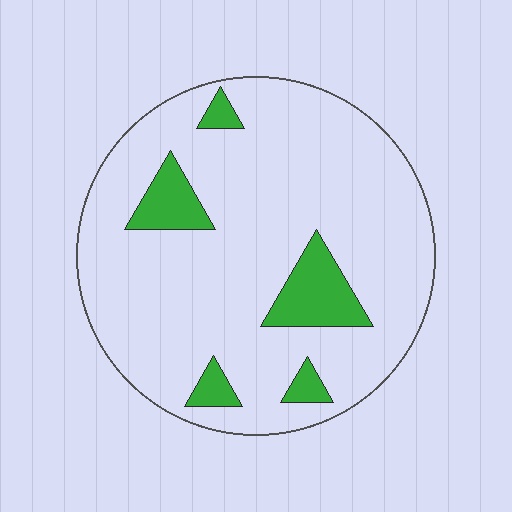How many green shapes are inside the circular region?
5.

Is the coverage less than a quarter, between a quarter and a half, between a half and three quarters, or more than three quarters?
Less than a quarter.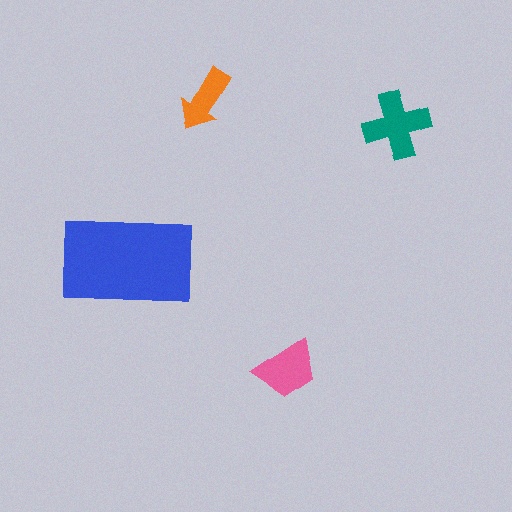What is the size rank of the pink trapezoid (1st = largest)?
3rd.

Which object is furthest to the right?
The teal cross is rightmost.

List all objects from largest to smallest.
The blue rectangle, the teal cross, the pink trapezoid, the orange arrow.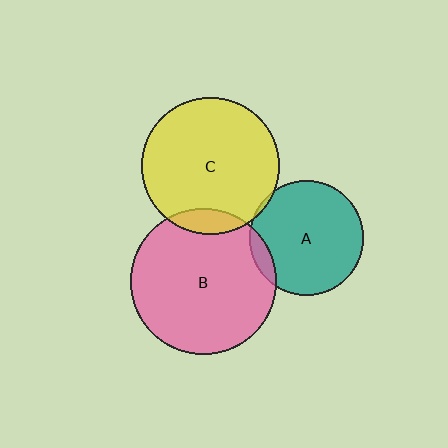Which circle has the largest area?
Circle B (pink).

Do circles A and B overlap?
Yes.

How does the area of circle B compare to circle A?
Approximately 1.6 times.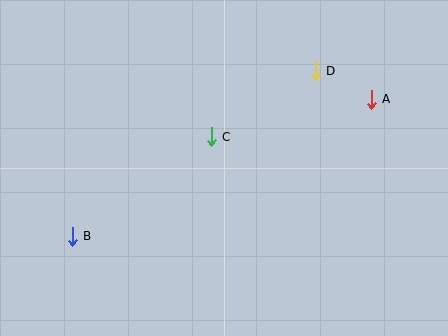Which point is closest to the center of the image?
Point C at (211, 137) is closest to the center.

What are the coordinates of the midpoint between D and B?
The midpoint between D and B is at (194, 153).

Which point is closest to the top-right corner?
Point A is closest to the top-right corner.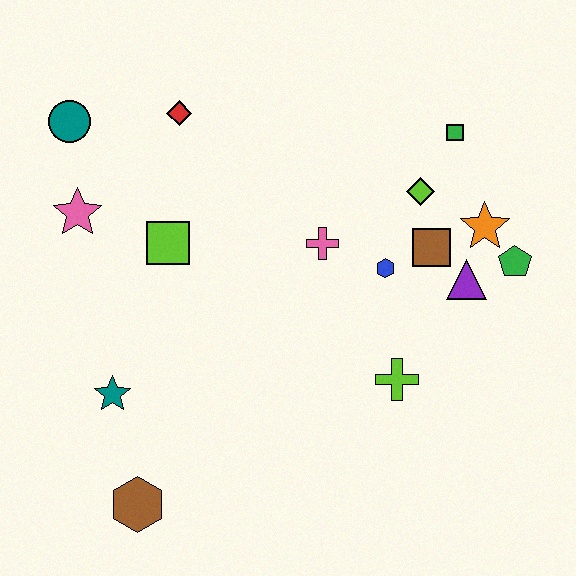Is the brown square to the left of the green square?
Yes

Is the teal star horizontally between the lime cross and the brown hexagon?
No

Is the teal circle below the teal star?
No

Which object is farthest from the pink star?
The green pentagon is farthest from the pink star.